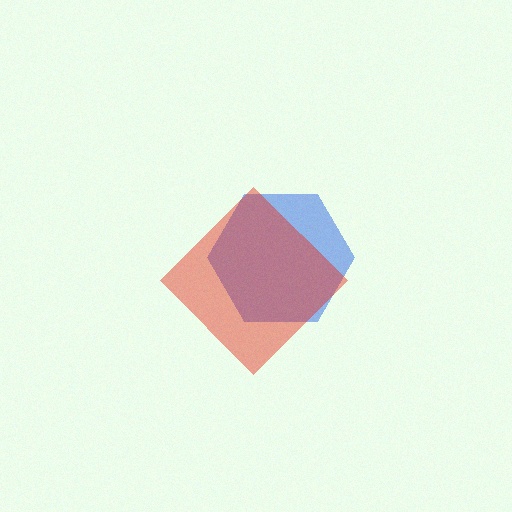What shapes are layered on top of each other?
The layered shapes are: a blue hexagon, a red diamond.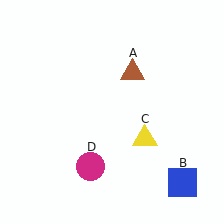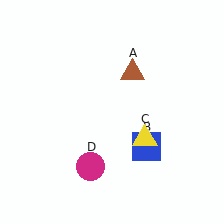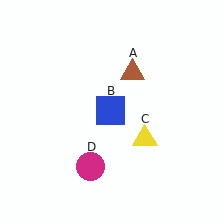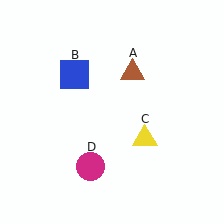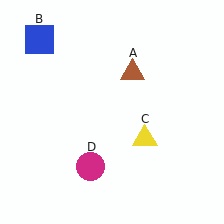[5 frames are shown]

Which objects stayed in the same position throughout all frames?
Brown triangle (object A) and yellow triangle (object C) and magenta circle (object D) remained stationary.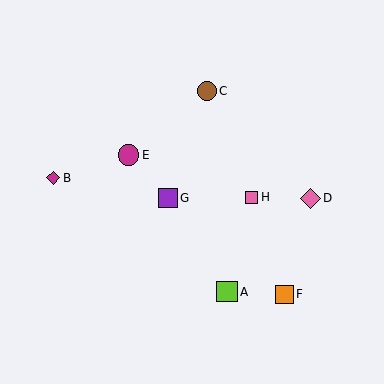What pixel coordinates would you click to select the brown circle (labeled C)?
Click at (207, 91) to select the brown circle C.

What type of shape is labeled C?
Shape C is a brown circle.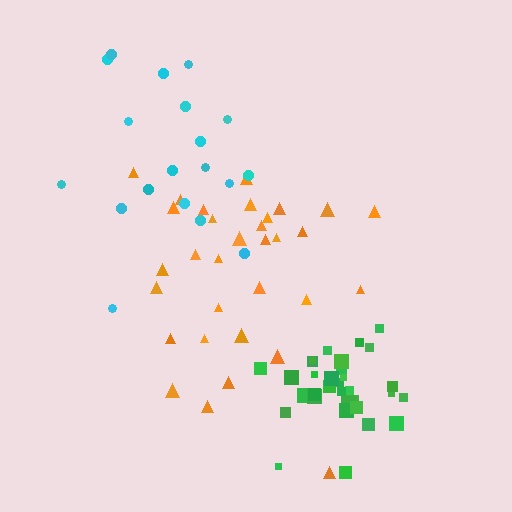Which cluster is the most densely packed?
Green.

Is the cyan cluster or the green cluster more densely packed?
Green.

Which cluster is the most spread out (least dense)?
Cyan.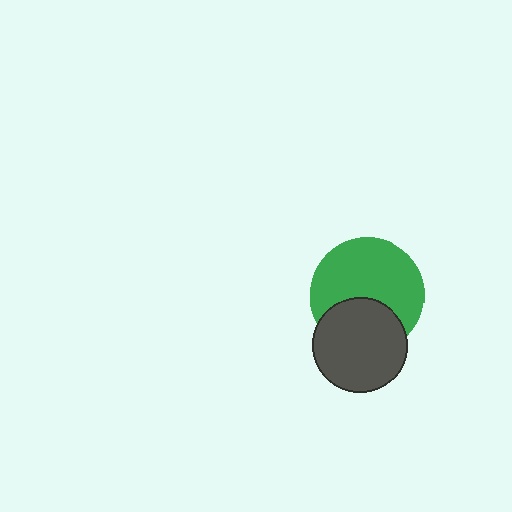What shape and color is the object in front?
The object in front is a dark gray circle.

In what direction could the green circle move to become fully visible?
The green circle could move up. That would shift it out from behind the dark gray circle entirely.